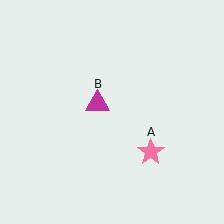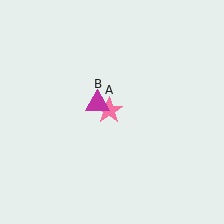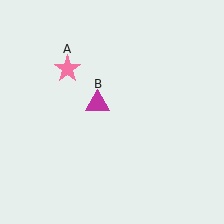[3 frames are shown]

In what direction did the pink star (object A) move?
The pink star (object A) moved up and to the left.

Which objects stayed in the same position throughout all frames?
Magenta triangle (object B) remained stationary.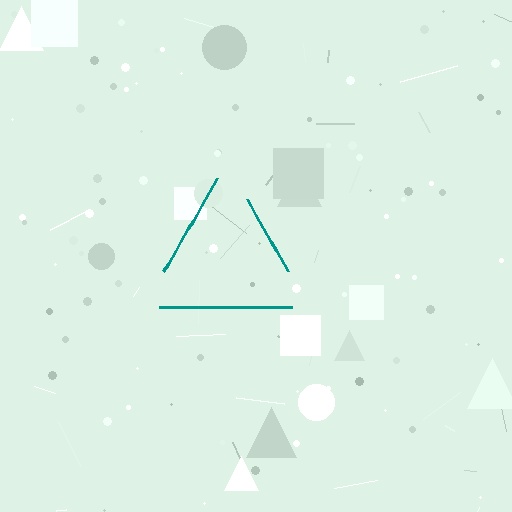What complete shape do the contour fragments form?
The contour fragments form a triangle.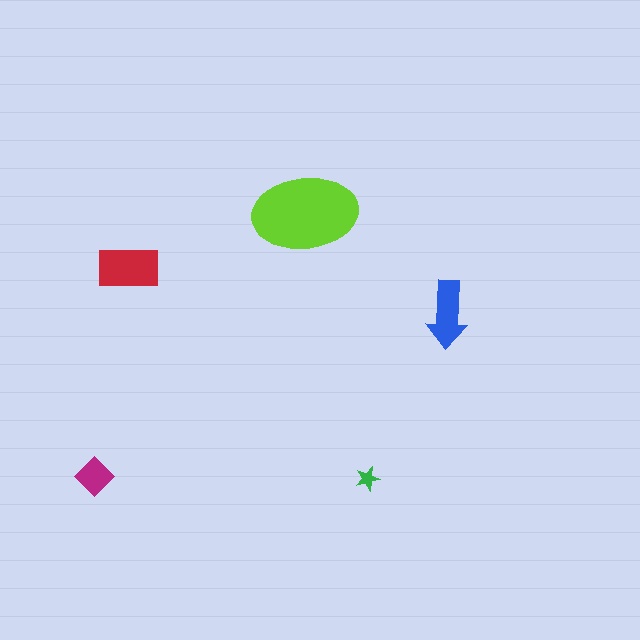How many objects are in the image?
There are 5 objects in the image.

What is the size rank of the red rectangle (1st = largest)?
2nd.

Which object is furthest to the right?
The blue arrow is rightmost.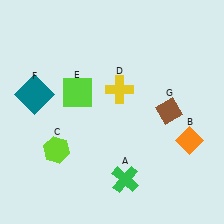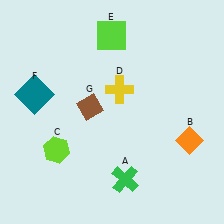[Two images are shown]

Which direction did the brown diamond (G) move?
The brown diamond (G) moved left.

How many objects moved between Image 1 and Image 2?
2 objects moved between the two images.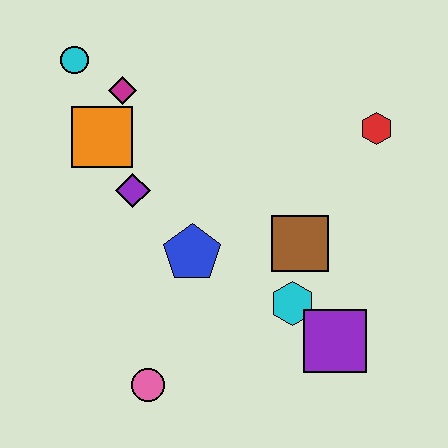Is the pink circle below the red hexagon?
Yes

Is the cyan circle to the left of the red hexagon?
Yes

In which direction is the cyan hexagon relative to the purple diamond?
The cyan hexagon is to the right of the purple diamond.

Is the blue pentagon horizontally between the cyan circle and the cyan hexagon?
Yes